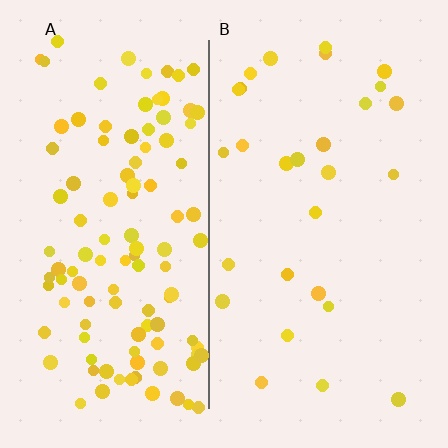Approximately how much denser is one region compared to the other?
Approximately 4.0× — region A over region B.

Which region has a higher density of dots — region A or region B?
A (the left).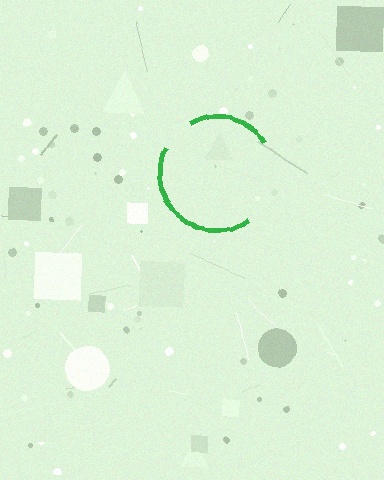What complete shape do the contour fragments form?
The contour fragments form a circle.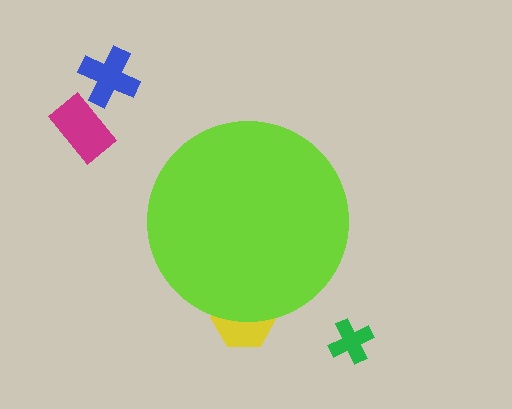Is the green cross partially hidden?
No, the green cross is fully visible.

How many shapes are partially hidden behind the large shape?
1 shape is partially hidden.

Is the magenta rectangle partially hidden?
No, the magenta rectangle is fully visible.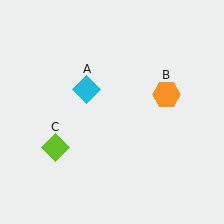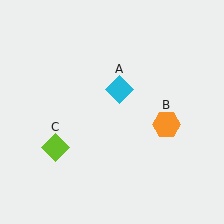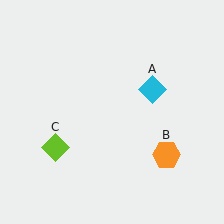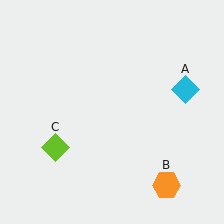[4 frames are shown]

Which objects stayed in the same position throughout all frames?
Lime diamond (object C) remained stationary.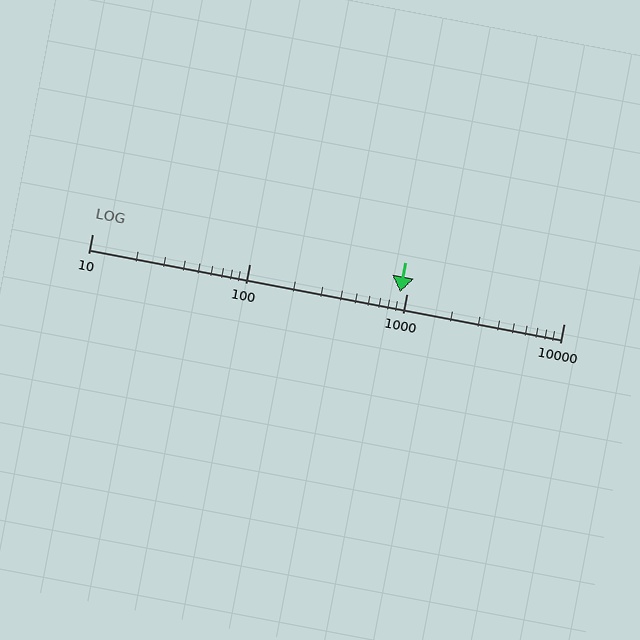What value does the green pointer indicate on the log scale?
The pointer indicates approximately 910.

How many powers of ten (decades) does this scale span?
The scale spans 3 decades, from 10 to 10000.